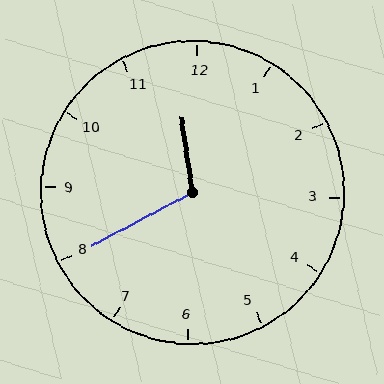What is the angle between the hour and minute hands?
Approximately 110 degrees.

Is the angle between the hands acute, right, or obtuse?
It is obtuse.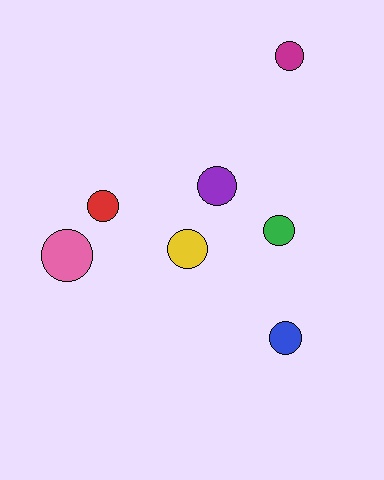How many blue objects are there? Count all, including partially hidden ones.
There is 1 blue object.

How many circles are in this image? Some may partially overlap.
There are 7 circles.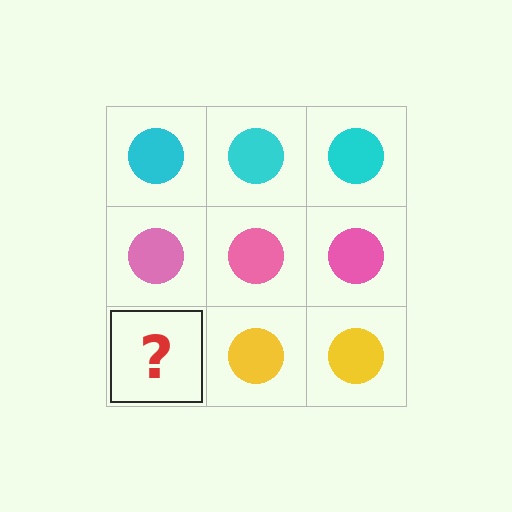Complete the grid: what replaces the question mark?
The question mark should be replaced with a yellow circle.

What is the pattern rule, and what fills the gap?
The rule is that each row has a consistent color. The gap should be filled with a yellow circle.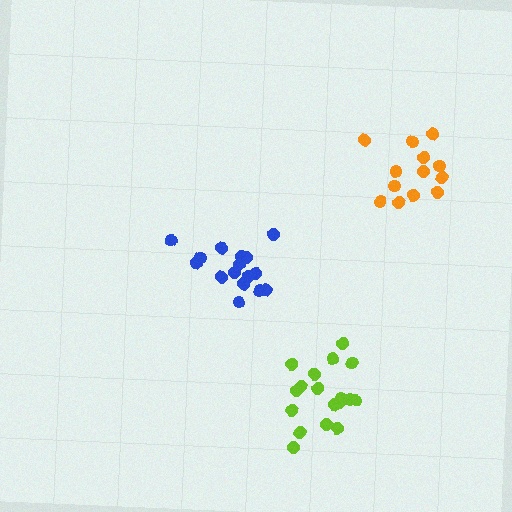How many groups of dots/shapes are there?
There are 3 groups.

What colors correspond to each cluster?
The clusters are colored: blue, orange, lime.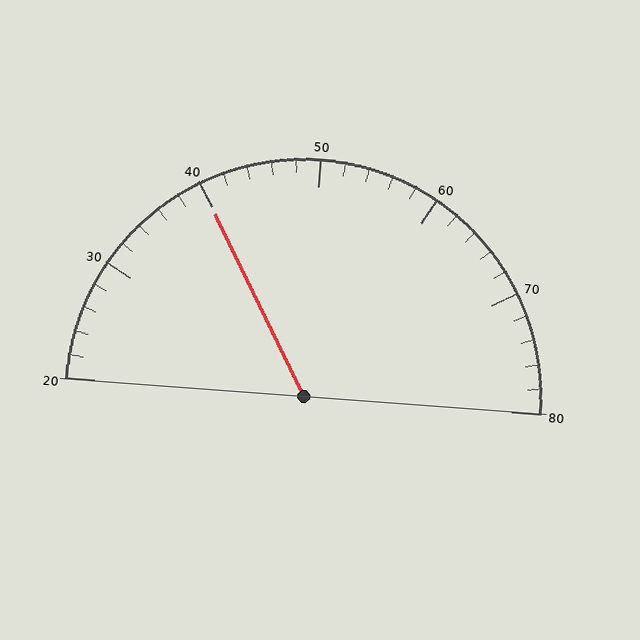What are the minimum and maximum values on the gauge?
The gauge ranges from 20 to 80.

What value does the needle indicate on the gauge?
The needle indicates approximately 40.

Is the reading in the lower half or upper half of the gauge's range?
The reading is in the lower half of the range (20 to 80).